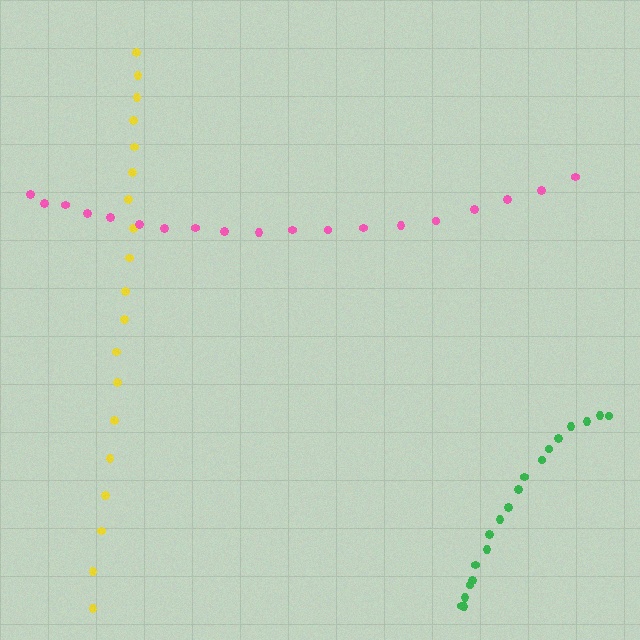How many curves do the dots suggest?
There are 3 distinct paths.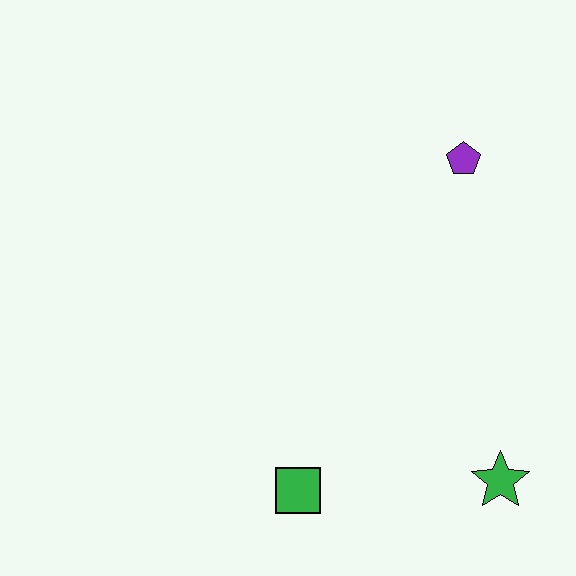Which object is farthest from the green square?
The purple pentagon is farthest from the green square.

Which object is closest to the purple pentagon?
The green star is closest to the purple pentagon.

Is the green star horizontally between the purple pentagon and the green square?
No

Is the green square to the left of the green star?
Yes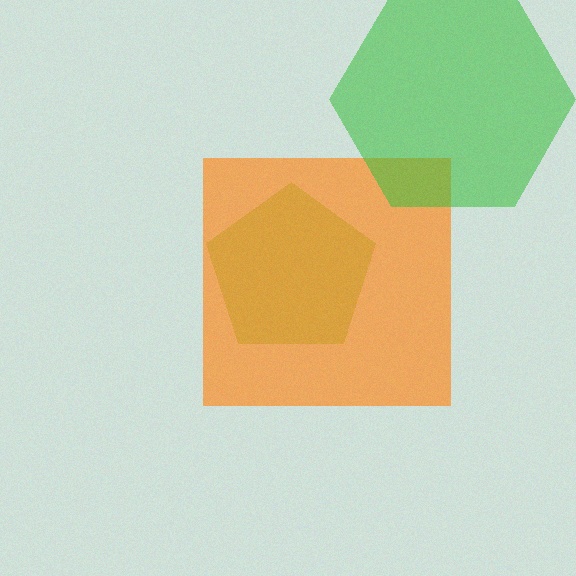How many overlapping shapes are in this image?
There are 3 overlapping shapes in the image.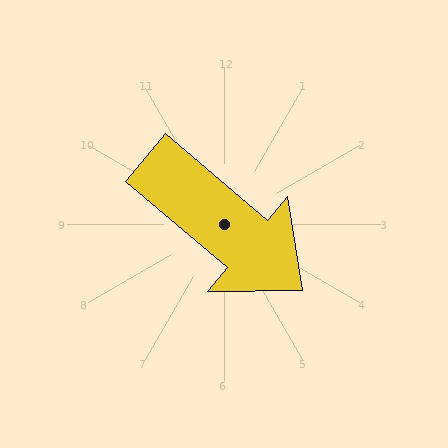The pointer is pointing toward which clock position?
Roughly 4 o'clock.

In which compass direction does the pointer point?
Southeast.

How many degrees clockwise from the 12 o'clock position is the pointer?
Approximately 130 degrees.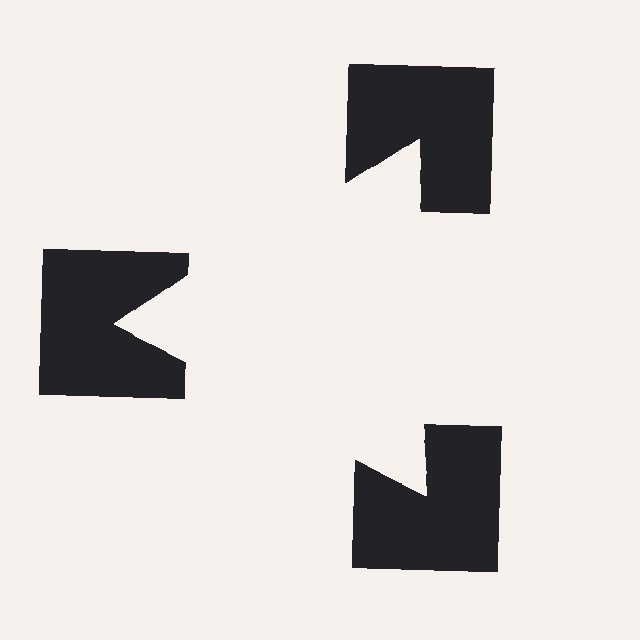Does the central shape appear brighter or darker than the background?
It typically appears slightly brighter than the background, even though no actual brightness change is drawn.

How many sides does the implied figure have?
3 sides.